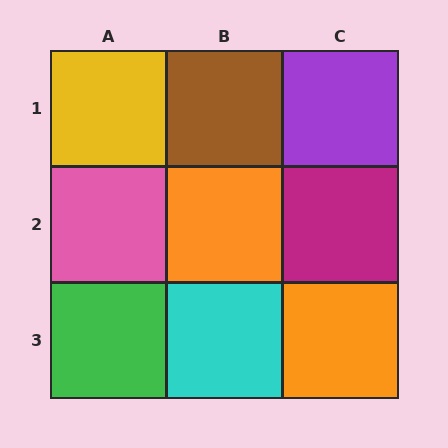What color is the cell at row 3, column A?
Green.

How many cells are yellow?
1 cell is yellow.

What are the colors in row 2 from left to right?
Pink, orange, magenta.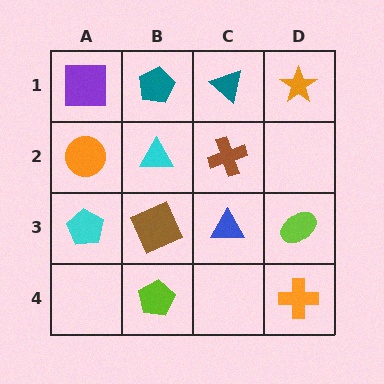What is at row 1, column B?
A teal pentagon.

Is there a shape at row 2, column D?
No, that cell is empty.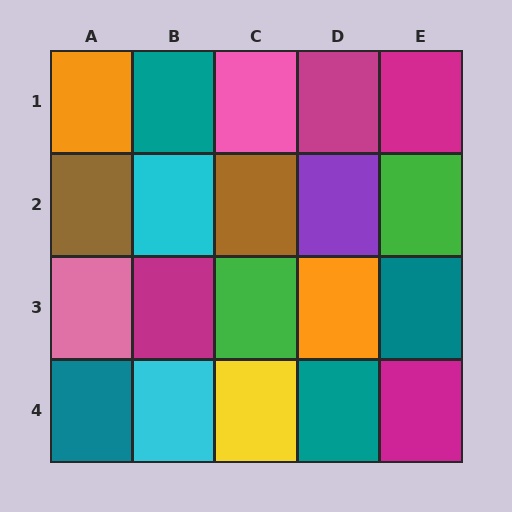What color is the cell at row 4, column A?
Teal.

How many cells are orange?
2 cells are orange.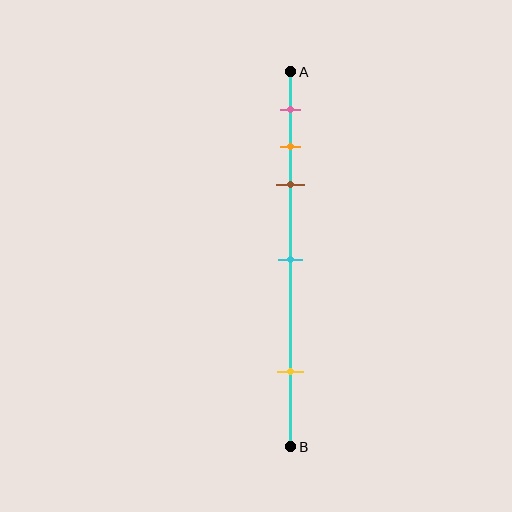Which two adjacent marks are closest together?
The orange and brown marks are the closest adjacent pair.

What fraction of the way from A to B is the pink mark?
The pink mark is approximately 10% (0.1) of the way from A to B.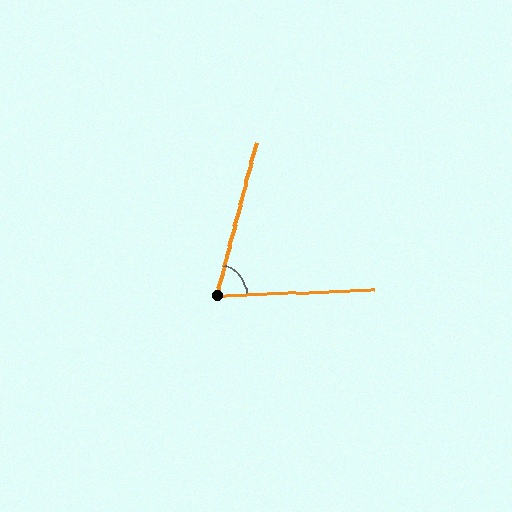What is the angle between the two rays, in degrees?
Approximately 73 degrees.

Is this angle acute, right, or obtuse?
It is acute.